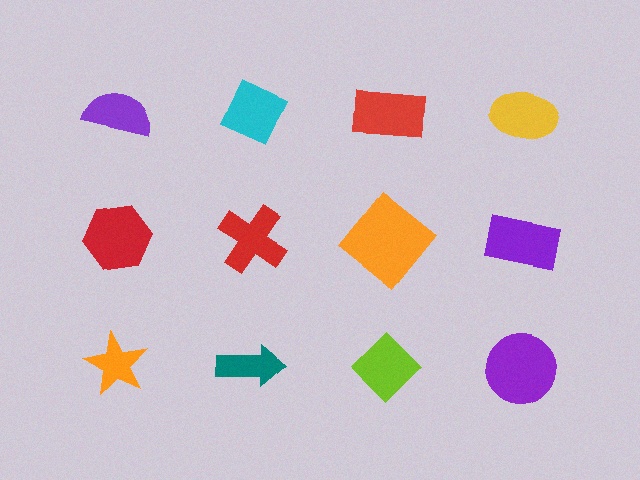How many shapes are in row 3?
4 shapes.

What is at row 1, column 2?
A cyan diamond.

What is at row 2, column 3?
An orange diamond.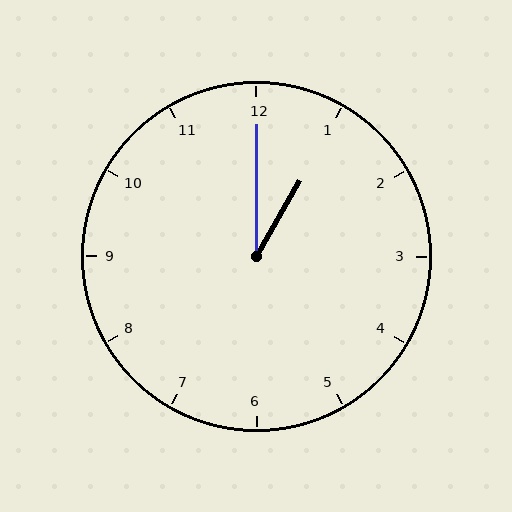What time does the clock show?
1:00.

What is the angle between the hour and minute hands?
Approximately 30 degrees.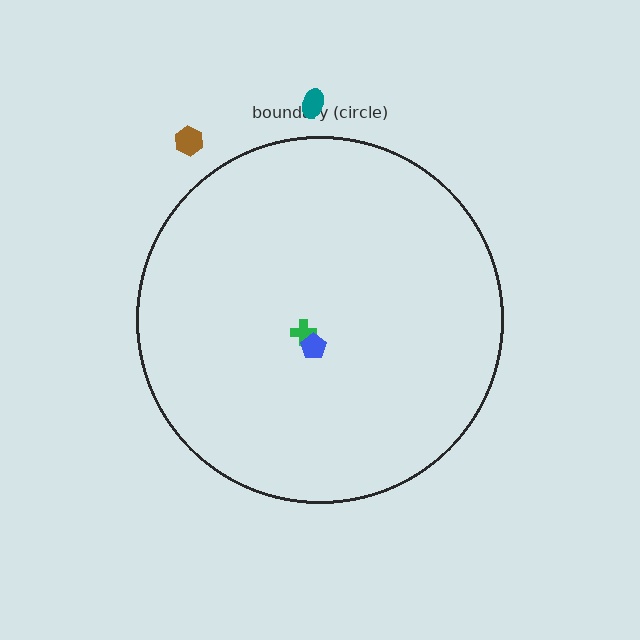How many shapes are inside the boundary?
2 inside, 2 outside.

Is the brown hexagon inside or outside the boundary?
Outside.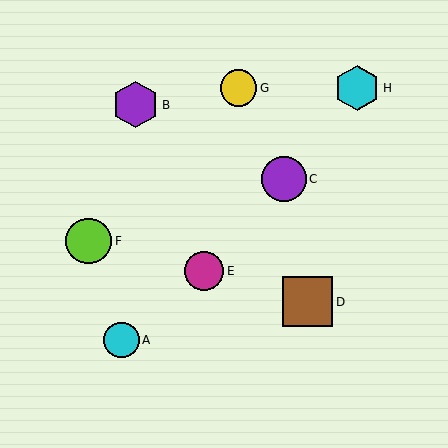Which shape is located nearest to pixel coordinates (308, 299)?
The brown square (labeled D) at (308, 302) is nearest to that location.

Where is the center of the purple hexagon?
The center of the purple hexagon is at (136, 105).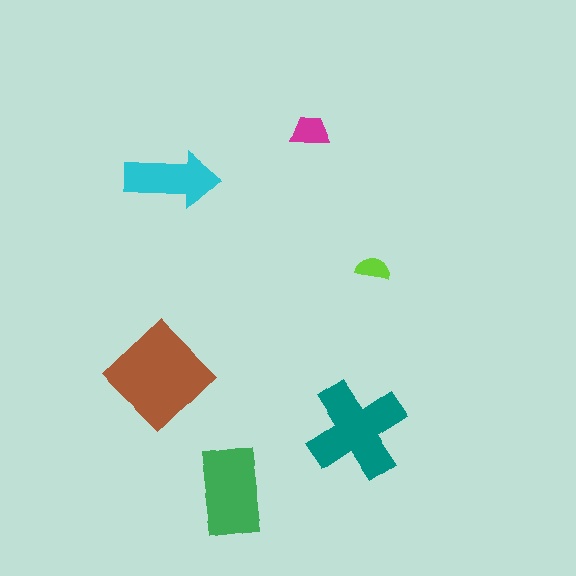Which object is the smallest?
The lime semicircle.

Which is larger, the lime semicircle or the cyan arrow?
The cyan arrow.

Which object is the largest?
The brown diamond.